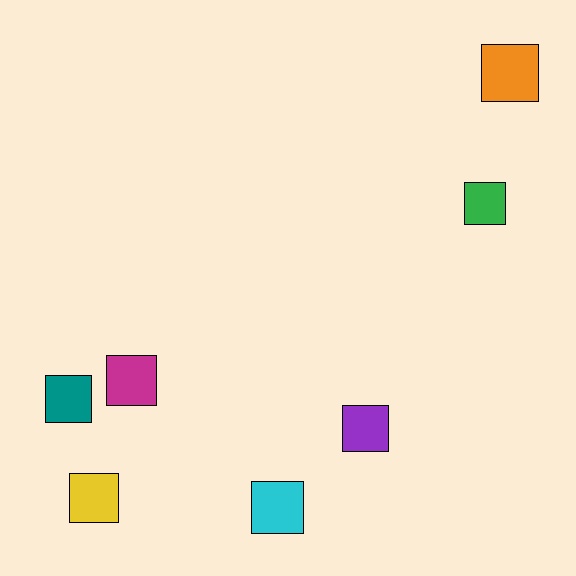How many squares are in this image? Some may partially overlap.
There are 7 squares.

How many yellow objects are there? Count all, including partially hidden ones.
There is 1 yellow object.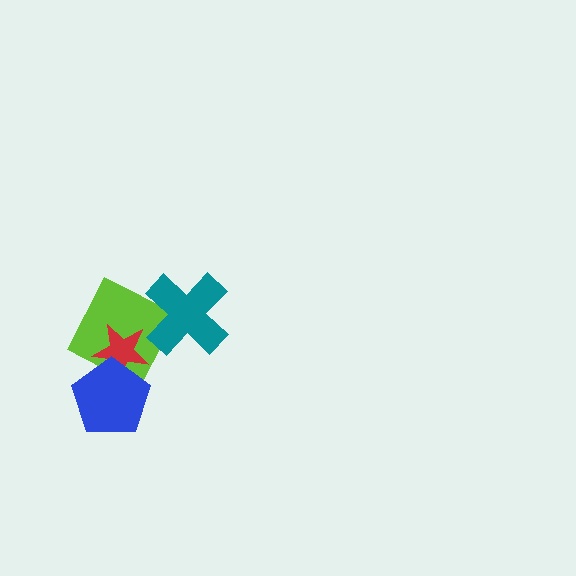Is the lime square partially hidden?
Yes, it is partially covered by another shape.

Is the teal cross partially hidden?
No, no other shape covers it.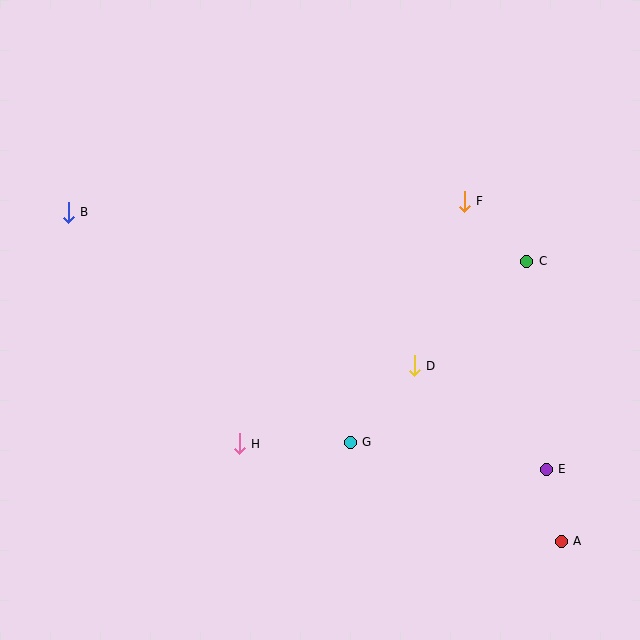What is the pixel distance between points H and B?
The distance between H and B is 288 pixels.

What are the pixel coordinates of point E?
Point E is at (546, 469).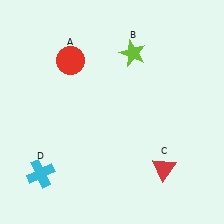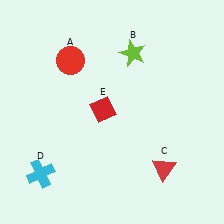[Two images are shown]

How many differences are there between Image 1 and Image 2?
There is 1 difference between the two images.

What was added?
A red diamond (E) was added in Image 2.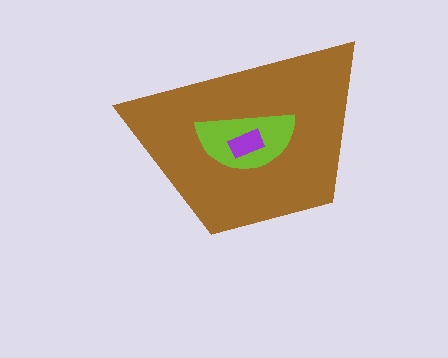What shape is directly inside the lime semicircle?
The purple rectangle.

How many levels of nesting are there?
3.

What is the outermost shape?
The brown trapezoid.